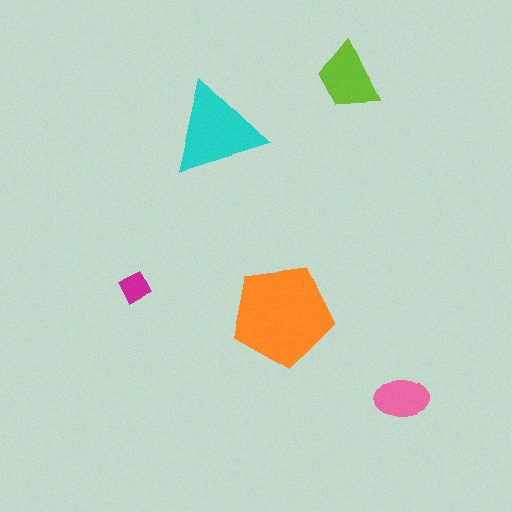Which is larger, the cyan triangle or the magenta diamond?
The cyan triangle.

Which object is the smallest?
The magenta diamond.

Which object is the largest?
The orange pentagon.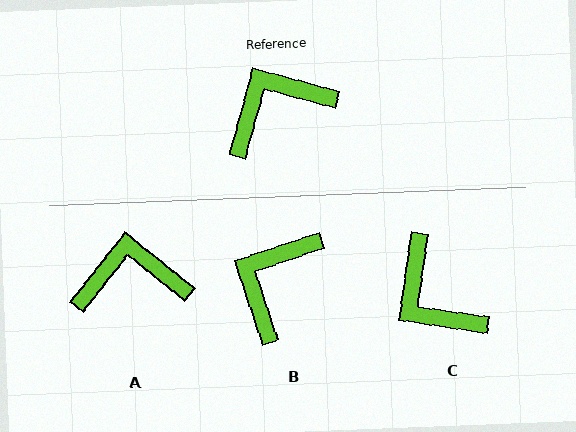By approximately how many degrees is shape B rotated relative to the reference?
Approximately 34 degrees counter-clockwise.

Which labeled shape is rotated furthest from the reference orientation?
C, about 97 degrees away.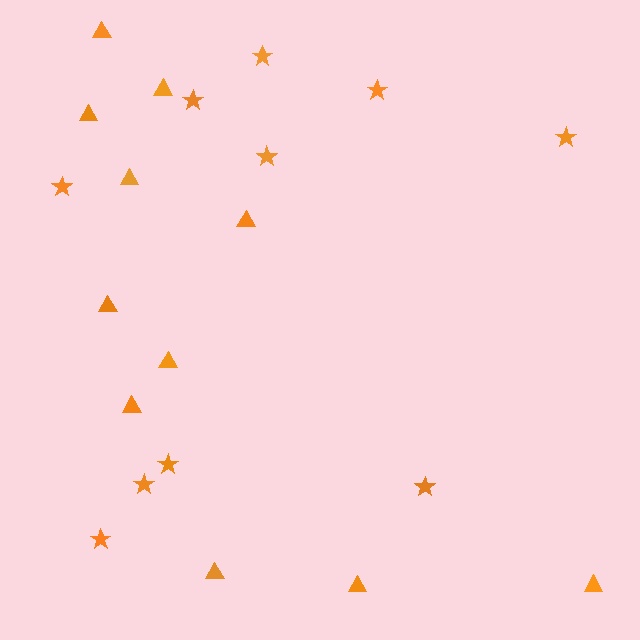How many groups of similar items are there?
There are 2 groups: one group of stars (10) and one group of triangles (11).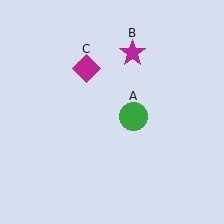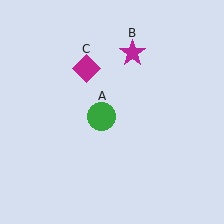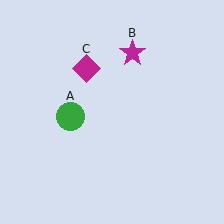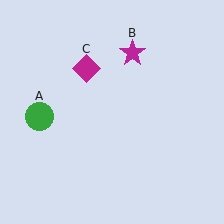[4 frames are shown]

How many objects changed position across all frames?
1 object changed position: green circle (object A).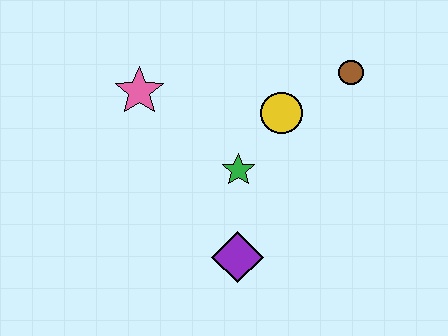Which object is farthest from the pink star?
The brown circle is farthest from the pink star.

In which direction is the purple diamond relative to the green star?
The purple diamond is below the green star.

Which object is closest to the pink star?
The green star is closest to the pink star.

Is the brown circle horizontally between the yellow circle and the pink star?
No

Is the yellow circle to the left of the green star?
No